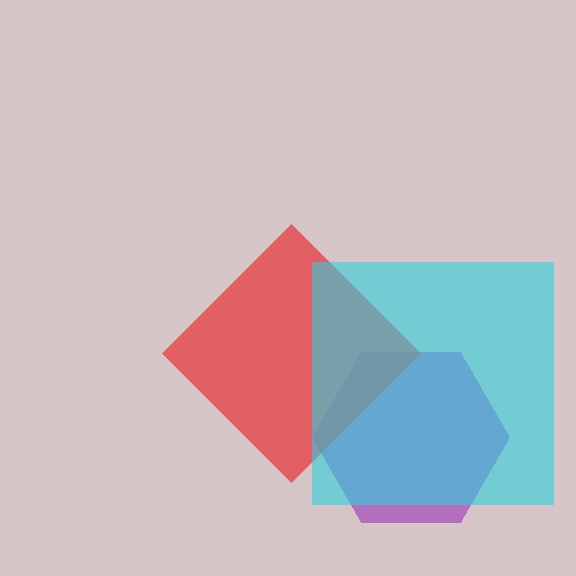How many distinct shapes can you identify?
There are 3 distinct shapes: a purple hexagon, a red diamond, a cyan square.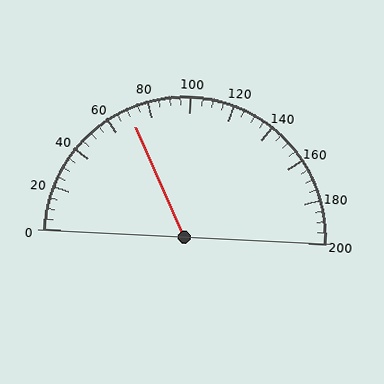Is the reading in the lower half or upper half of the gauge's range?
The reading is in the lower half of the range (0 to 200).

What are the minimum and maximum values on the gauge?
The gauge ranges from 0 to 200.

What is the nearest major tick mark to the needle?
The nearest major tick mark is 80.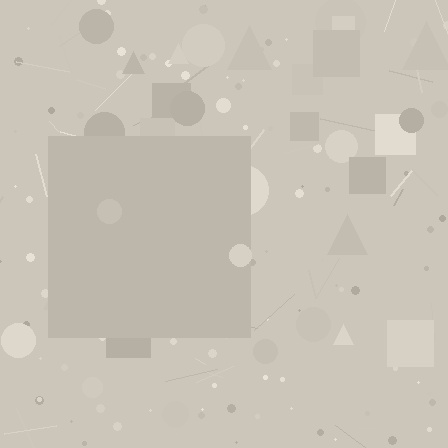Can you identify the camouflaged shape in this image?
The camouflaged shape is a square.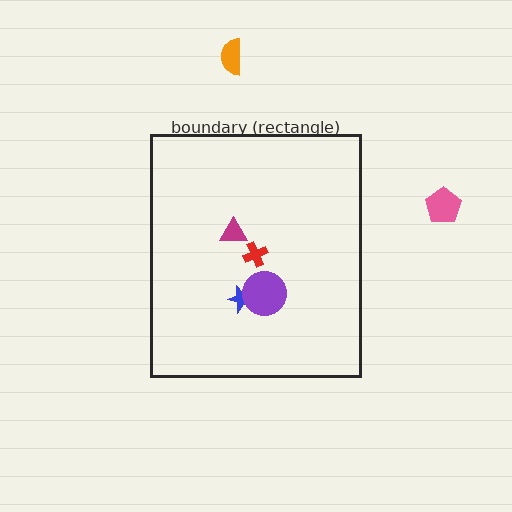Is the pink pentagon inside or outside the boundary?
Outside.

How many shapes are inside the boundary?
4 inside, 2 outside.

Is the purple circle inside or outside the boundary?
Inside.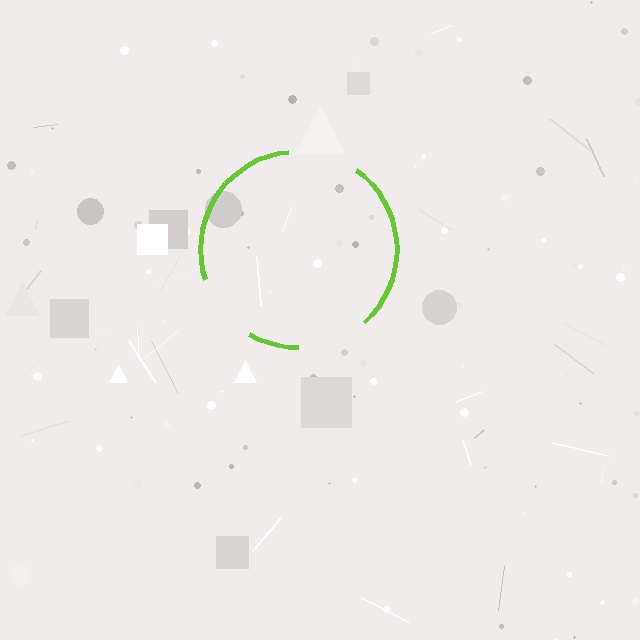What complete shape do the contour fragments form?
The contour fragments form a circle.